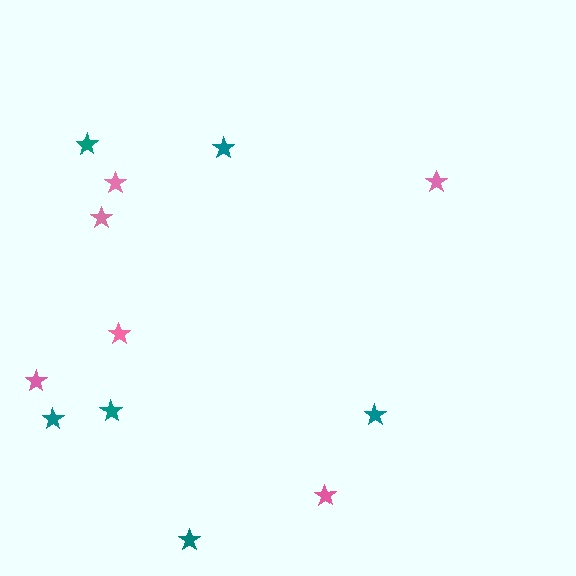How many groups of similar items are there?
There are 2 groups: one group of pink stars (6) and one group of teal stars (6).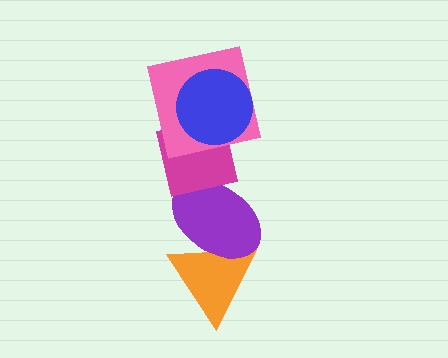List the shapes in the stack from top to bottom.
From top to bottom: the blue circle, the pink square, the magenta square, the purple ellipse, the orange triangle.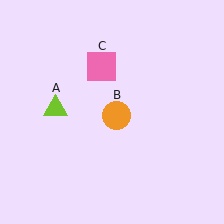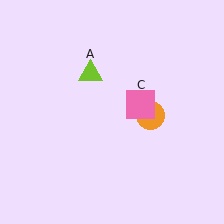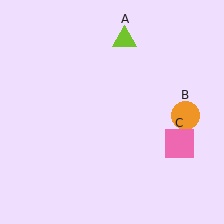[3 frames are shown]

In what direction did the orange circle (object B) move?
The orange circle (object B) moved right.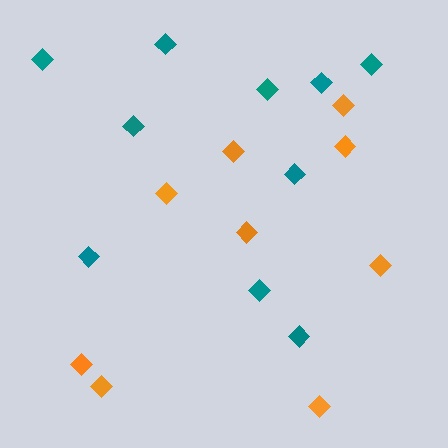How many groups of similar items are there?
There are 2 groups: one group of teal diamonds (10) and one group of orange diamonds (9).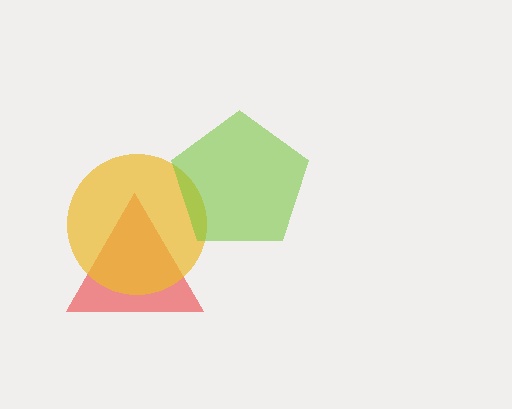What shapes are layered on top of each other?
The layered shapes are: a red triangle, a yellow circle, a lime pentagon.